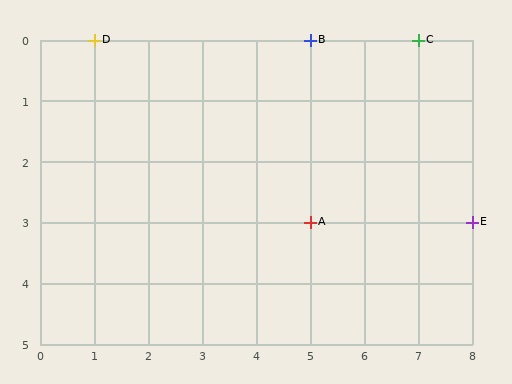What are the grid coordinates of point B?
Point B is at grid coordinates (5, 0).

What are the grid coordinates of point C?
Point C is at grid coordinates (7, 0).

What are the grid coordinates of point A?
Point A is at grid coordinates (5, 3).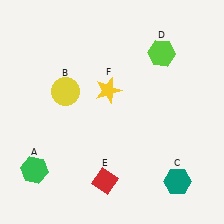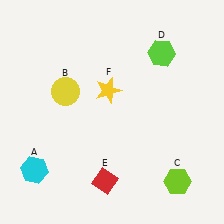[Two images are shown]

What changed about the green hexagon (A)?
In Image 1, A is green. In Image 2, it changed to cyan.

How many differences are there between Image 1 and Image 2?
There are 2 differences between the two images.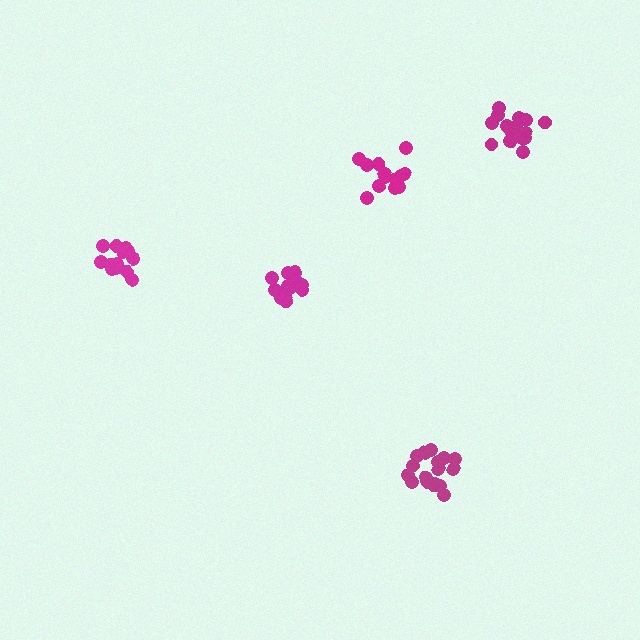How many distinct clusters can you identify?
There are 5 distinct clusters.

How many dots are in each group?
Group 1: 17 dots, Group 2: 13 dots, Group 3: 13 dots, Group 4: 15 dots, Group 5: 14 dots (72 total).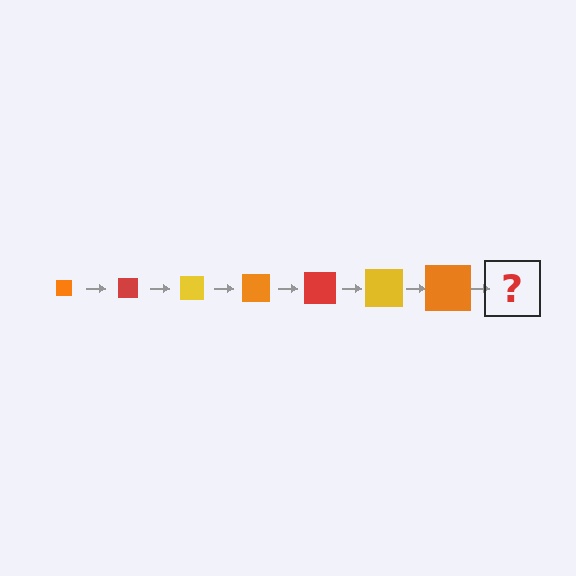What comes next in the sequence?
The next element should be a red square, larger than the previous one.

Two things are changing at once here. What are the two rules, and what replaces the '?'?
The two rules are that the square grows larger each step and the color cycles through orange, red, and yellow. The '?' should be a red square, larger than the previous one.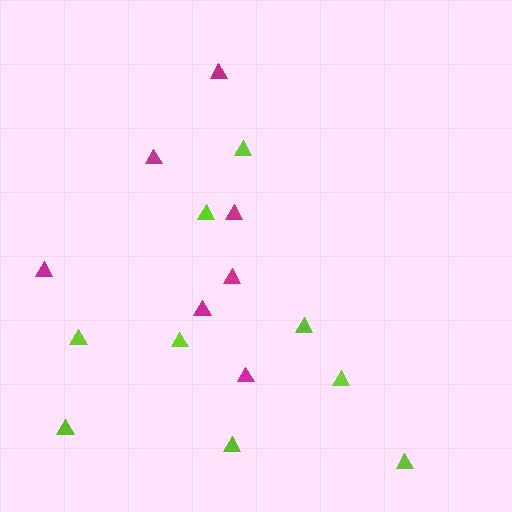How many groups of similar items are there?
There are 2 groups: one group of lime triangles (9) and one group of magenta triangles (7).